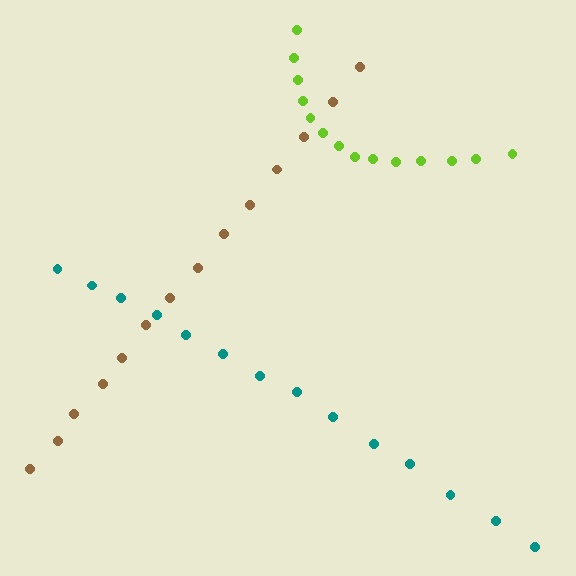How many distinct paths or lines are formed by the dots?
There are 3 distinct paths.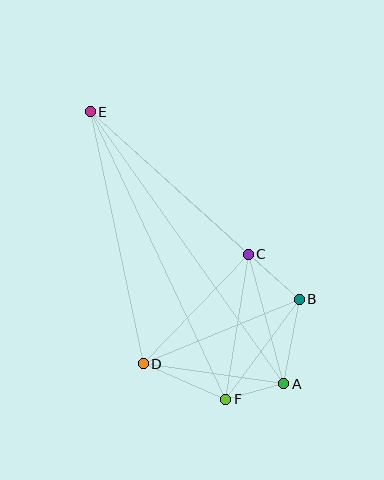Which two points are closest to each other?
Points A and F are closest to each other.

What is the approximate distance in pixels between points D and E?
The distance between D and E is approximately 258 pixels.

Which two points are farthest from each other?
Points A and E are farthest from each other.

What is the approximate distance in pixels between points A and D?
The distance between A and D is approximately 142 pixels.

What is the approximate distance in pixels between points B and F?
The distance between B and F is approximately 124 pixels.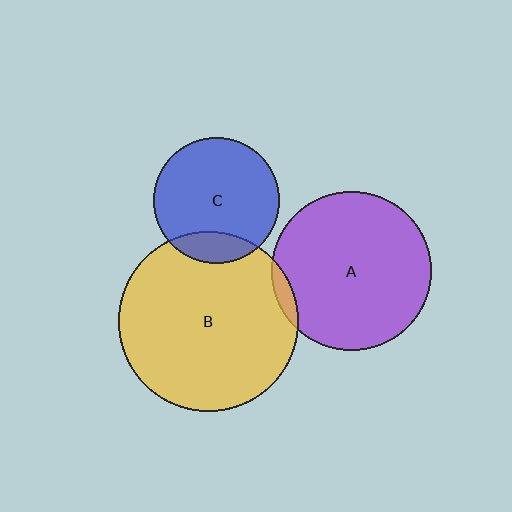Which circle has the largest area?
Circle B (yellow).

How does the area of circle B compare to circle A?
Approximately 1.3 times.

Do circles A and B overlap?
Yes.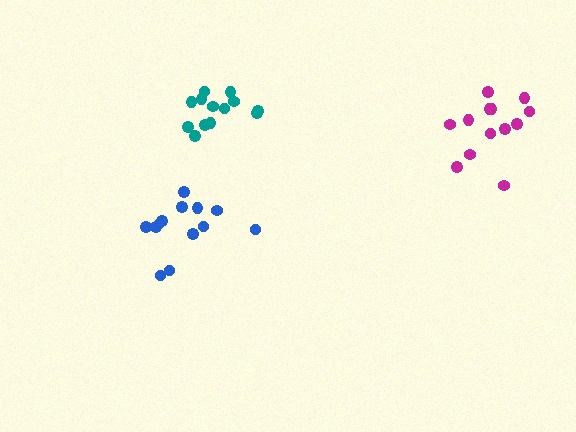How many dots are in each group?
Group 1: 13 dots, Group 2: 13 dots, Group 3: 13 dots (39 total).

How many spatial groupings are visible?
There are 3 spatial groupings.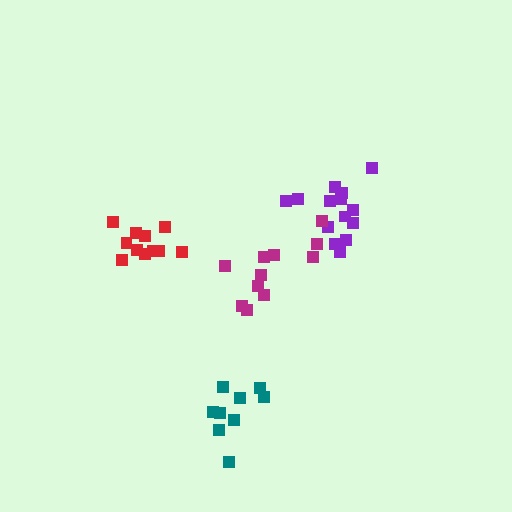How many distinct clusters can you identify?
There are 4 distinct clusters.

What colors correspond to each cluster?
The clusters are colored: teal, red, purple, magenta.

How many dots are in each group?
Group 1: 9 dots, Group 2: 11 dots, Group 3: 14 dots, Group 4: 11 dots (45 total).